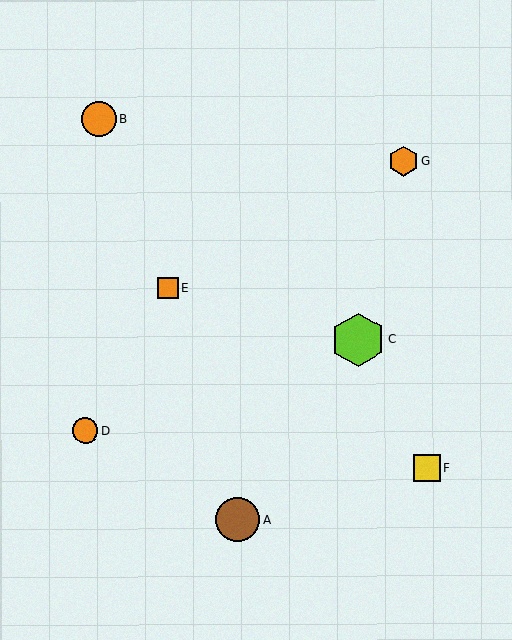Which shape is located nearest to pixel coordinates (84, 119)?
The orange circle (labeled B) at (99, 119) is nearest to that location.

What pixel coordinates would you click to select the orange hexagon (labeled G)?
Click at (404, 162) to select the orange hexagon G.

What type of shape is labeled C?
Shape C is a lime hexagon.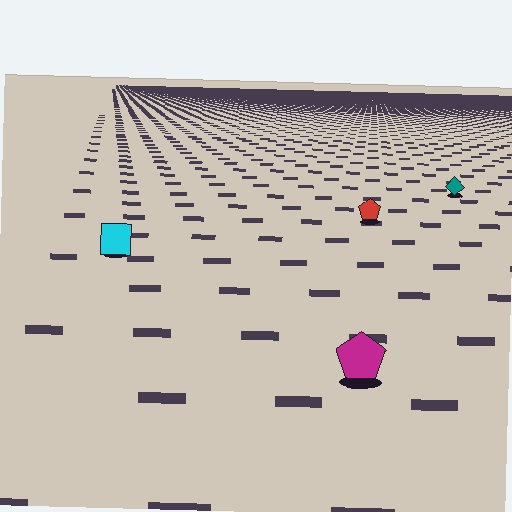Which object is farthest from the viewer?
The teal diamond is farthest from the viewer. It appears smaller and the ground texture around it is denser.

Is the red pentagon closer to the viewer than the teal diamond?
Yes. The red pentagon is closer — you can tell from the texture gradient: the ground texture is coarser near it.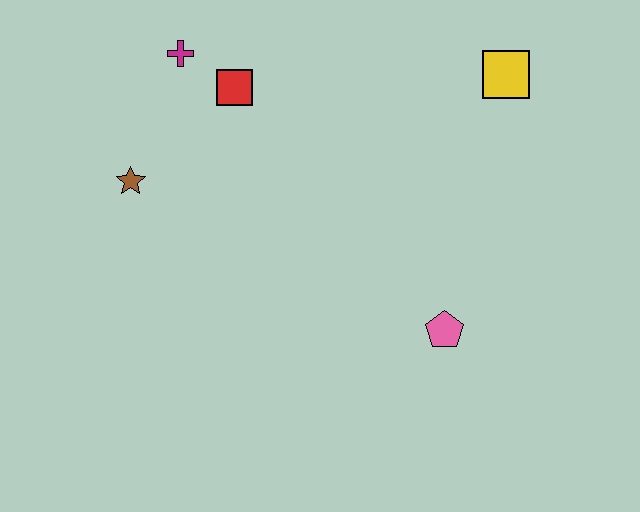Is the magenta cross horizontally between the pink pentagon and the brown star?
Yes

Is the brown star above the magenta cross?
No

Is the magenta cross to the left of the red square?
Yes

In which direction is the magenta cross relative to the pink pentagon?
The magenta cross is above the pink pentagon.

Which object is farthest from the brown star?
The yellow square is farthest from the brown star.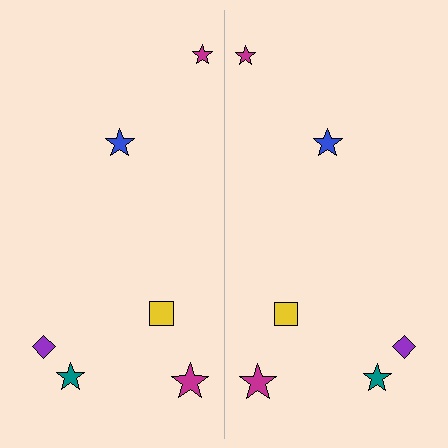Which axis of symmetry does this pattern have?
The pattern has a vertical axis of symmetry running through the center of the image.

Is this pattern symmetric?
Yes, this pattern has bilateral (reflection) symmetry.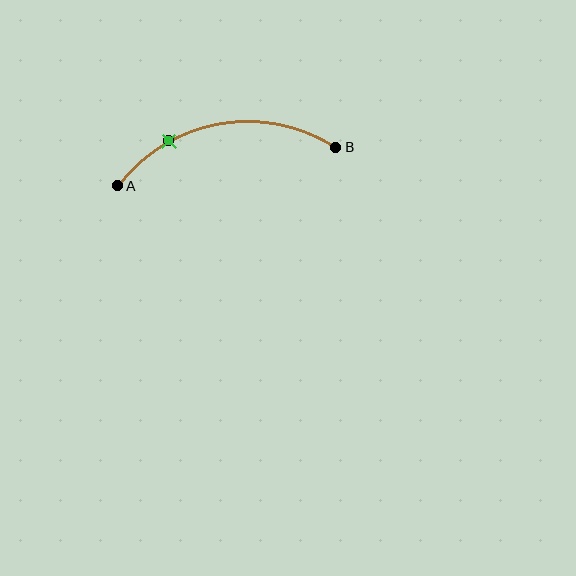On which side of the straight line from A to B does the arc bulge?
The arc bulges above the straight line connecting A and B.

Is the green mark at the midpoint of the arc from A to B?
No. The green mark lies on the arc but is closer to endpoint A. The arc midpoint would be at the point on the curve equidistant along the arc from both A and B.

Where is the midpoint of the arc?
The arc midpoint is the point on the curve farthest from the straight line joining A and B. It sits above that line.